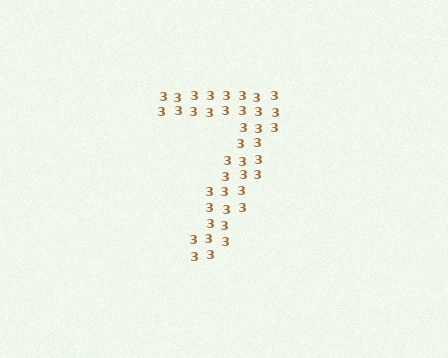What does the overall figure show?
The overall figure shows the digit 7.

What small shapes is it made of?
It is made of small digit 3's.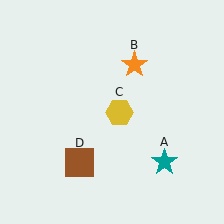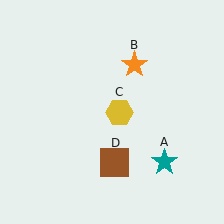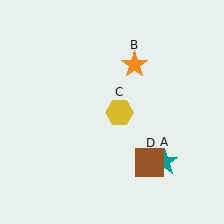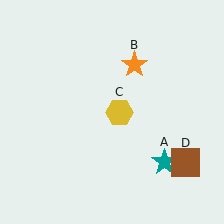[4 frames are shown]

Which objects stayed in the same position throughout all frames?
Teal star (object A) and orange star (object B) and yellow hexagon (object C) remained stationary.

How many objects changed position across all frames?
1 object changed position: brown square (object D).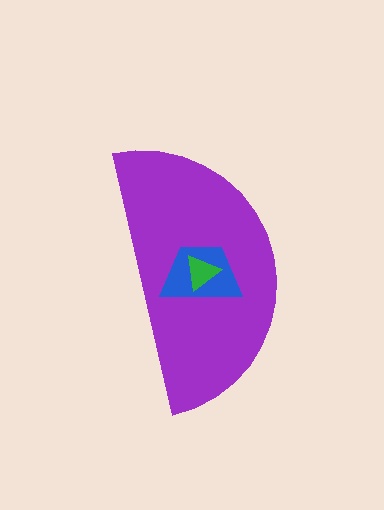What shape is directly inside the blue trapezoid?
The green triangle.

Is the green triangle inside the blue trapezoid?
Yes.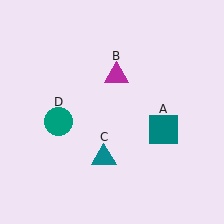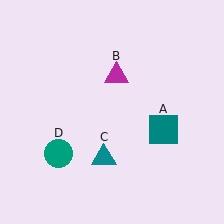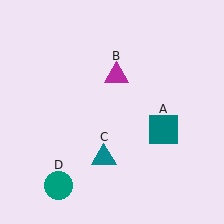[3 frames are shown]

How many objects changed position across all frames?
1 object changed position: teal circle (object D).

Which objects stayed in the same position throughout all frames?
Teal square (object A) and magenta triangle (object B) and teal triangle (object C) remained stationary.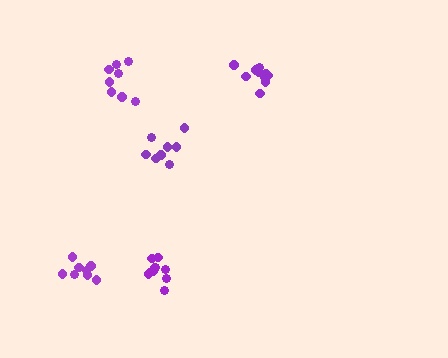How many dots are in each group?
Group 1: 8 dots, Group 2: 8 dots, Group 3: 8 dots, Group 4: 10 dots, Group 5: 10 dots (44 total).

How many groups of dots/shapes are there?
There are 5 groups.